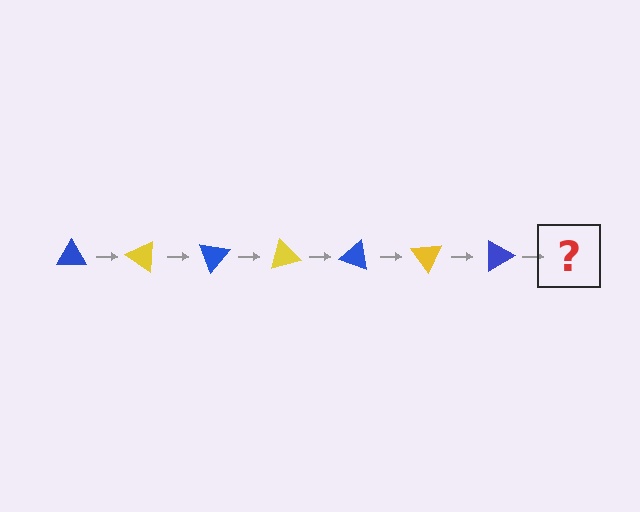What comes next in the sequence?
The next element should be a yellow triangle, rotated 245 degrees from the start.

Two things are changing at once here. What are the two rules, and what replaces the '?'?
The two rules are that it rotates 35 degrees each step and the color cycles through blue and yellow. The '?' should be a yellow triangle, rotated 245 degrees from the start.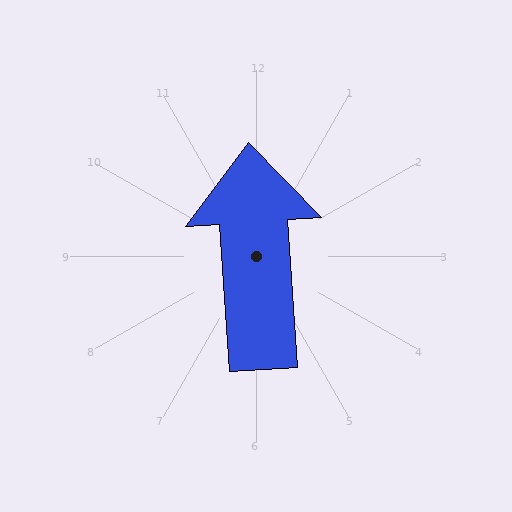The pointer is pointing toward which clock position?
Roughly 12 o'clock.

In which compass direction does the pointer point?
North.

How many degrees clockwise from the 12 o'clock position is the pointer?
Approximately 356 degrees.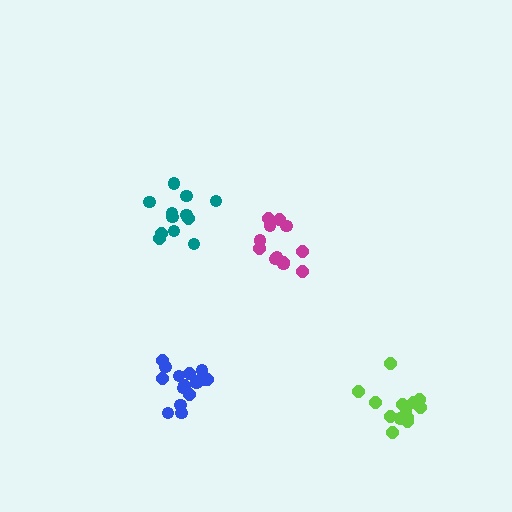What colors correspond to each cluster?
The clusters are colored: magenta, teal, lime, blue.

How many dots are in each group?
Group 1: 12 dots, Group 2: 12 dots, Group 3: 14 dots, Group 4: 16 dots (54 total).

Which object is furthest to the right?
The lime cluster is rightmost.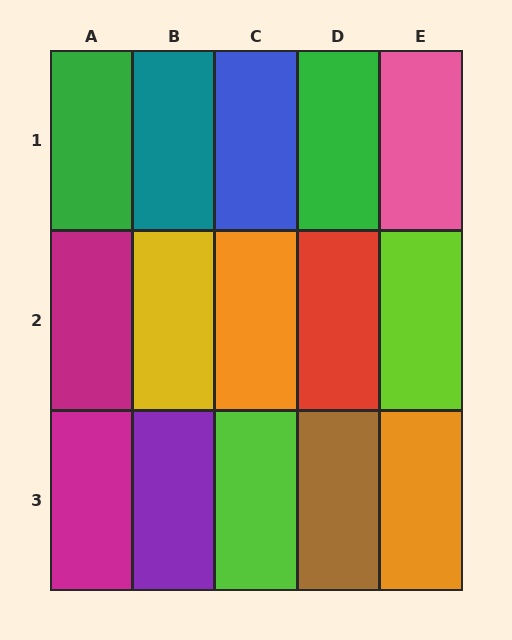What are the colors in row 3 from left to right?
Magenta, purple, lime, brown, orange.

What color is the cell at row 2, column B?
Yellow.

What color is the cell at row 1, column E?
Pink.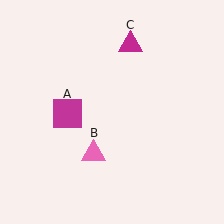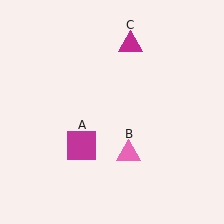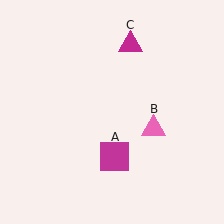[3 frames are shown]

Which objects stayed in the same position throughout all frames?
Magenta triangle (object C) remained stationary.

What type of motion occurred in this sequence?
The magenta square (object A), pink triangle (object B) rotated counterclockwise around the center of the scene.